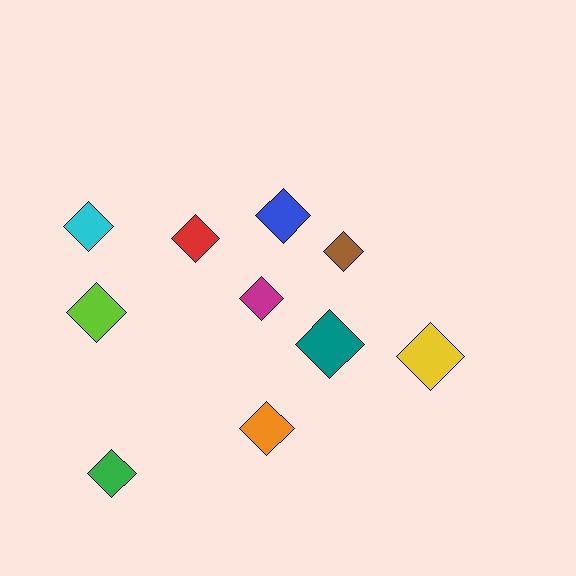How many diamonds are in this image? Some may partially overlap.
There are 10 diamonds.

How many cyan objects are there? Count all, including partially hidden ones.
There is 1 cyan object.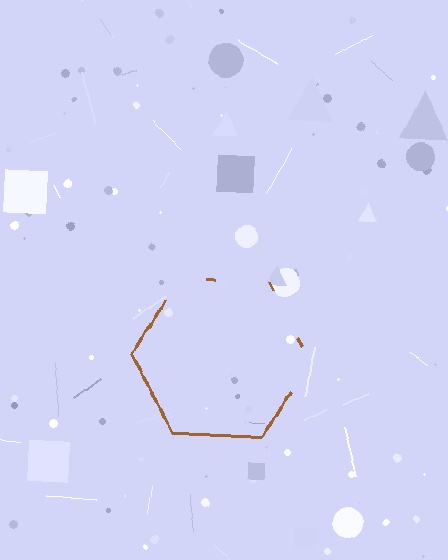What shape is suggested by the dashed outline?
The dashed outline suggests a hexagon.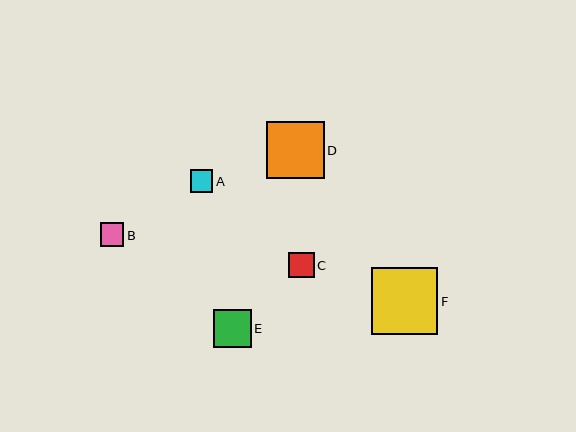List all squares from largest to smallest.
From largest to smallest: F, D, E, C, B, A.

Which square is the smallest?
Square A is the smallest with a size of approximately 23 pixels.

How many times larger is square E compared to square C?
Square E is approximately 1.5 times the size of square C.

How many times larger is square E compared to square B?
Square E is approximately 1.6 times the size of square B.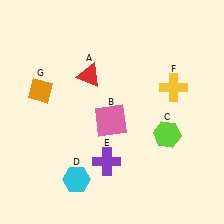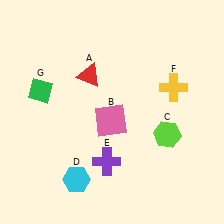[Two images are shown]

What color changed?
The diamond (G) changed from orange in Image 1 to green in Image 2.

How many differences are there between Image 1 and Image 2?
There is 1 difference between the two images.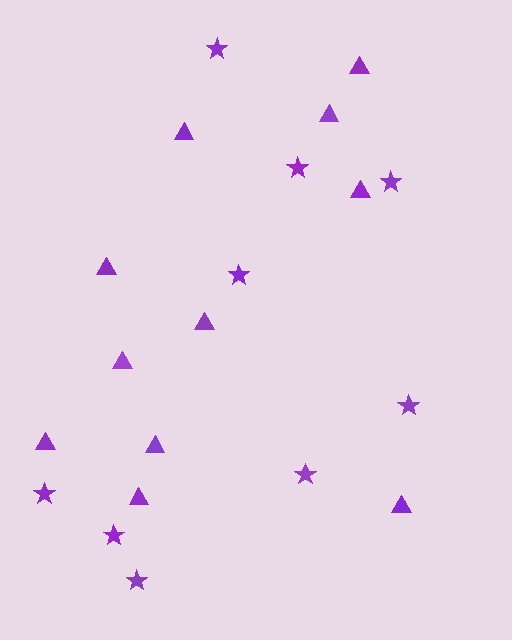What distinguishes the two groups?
There are 2 groups: one group of triangles (11) and one group of stars (9).